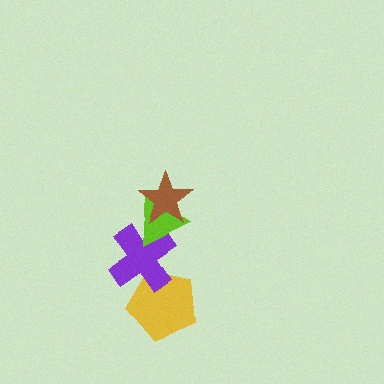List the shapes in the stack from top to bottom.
From top to bottom: the brown star, the lime triangle, the purple cross, the yellow pentagon.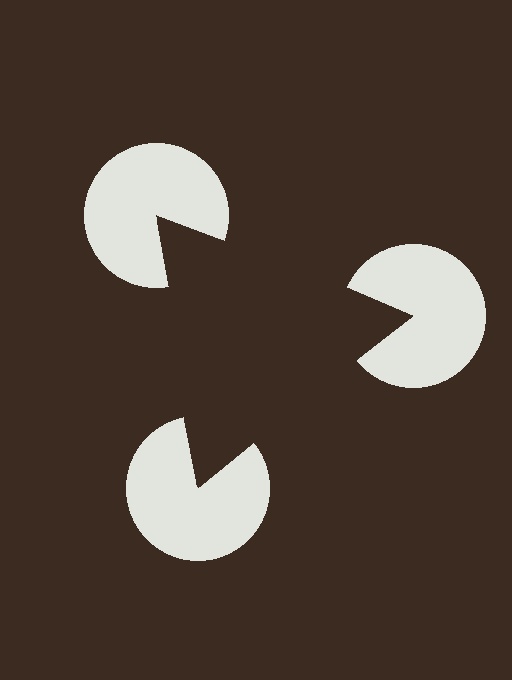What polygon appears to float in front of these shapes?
An illusory triangle — its edges are inferred from the aligned wedge cuts in the pac-man discs, not physically drawn.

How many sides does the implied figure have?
3 sides.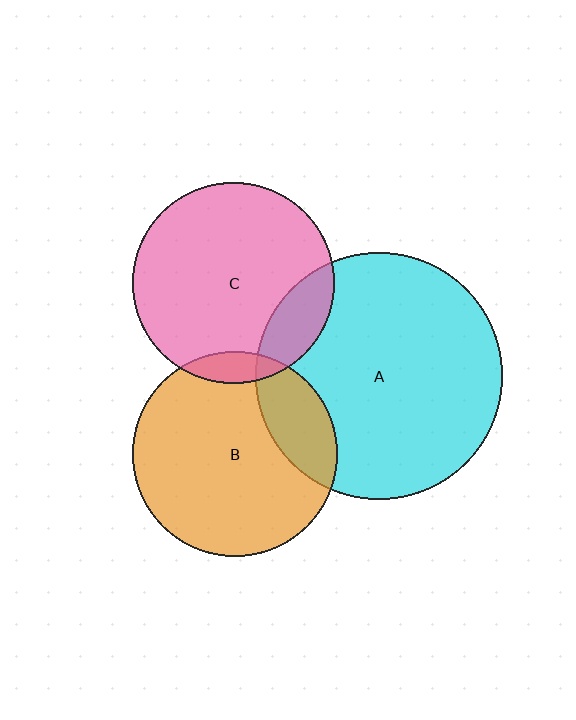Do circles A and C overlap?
Yes.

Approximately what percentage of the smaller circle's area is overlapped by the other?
Approximately 15%.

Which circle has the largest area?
Circle A (cyan).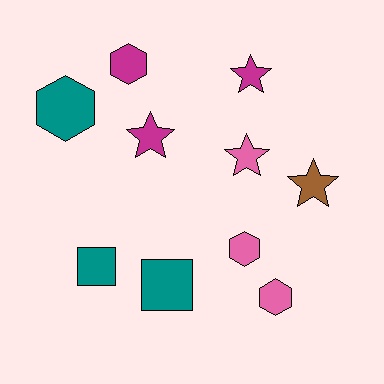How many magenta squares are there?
There are no magenta squares.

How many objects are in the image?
There are 10 objects.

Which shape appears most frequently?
Star, with 4 objects.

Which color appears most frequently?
Pink, with 3 objects.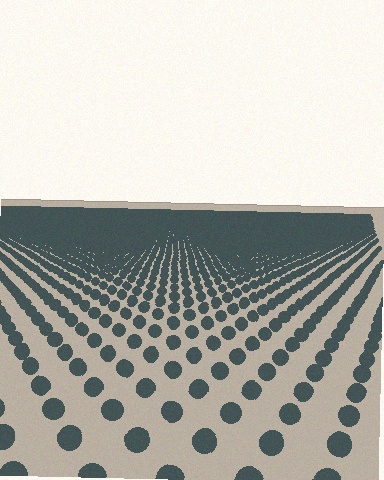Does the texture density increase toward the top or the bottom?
Density increases toward the top.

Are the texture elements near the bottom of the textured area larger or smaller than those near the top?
Larger. Near the bottom, elements are closer to the viewer and appear at a bigger on-screen size.